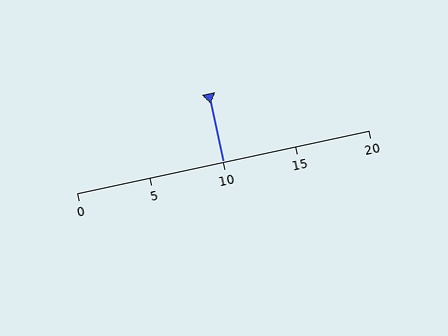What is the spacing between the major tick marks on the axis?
The major ticks are spaced 5 apart.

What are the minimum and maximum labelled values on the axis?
The axis runs from 0 to 20.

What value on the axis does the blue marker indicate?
The marker indicates approximately 10.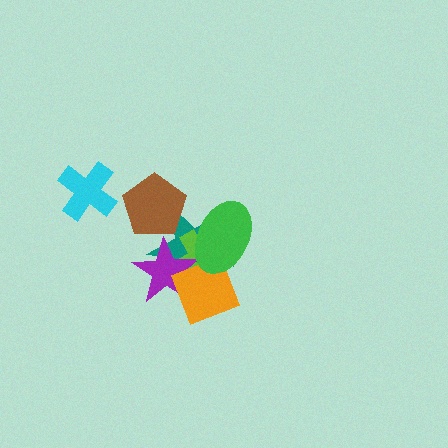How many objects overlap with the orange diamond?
4 objects overlap with the orange diamond.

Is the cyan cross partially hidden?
No, no other shape covers it.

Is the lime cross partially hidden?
Yes, it is partially covered by another shape.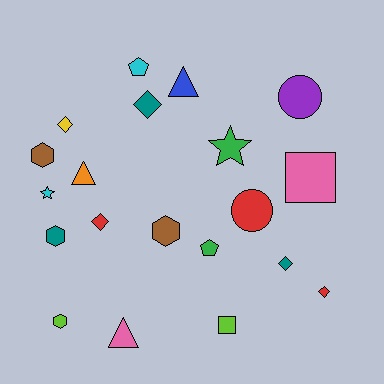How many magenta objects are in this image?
There are no magenta objects.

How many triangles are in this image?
There are 3 triangles.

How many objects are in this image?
There are 20 objects.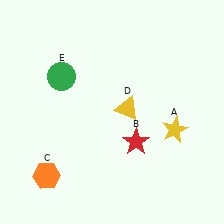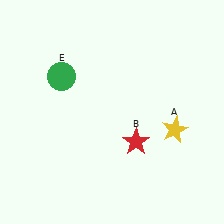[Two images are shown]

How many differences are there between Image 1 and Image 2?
There are 2 differences between the two images.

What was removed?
The yellow triangle (D), the orange hexagon (C) were removed in Image 2.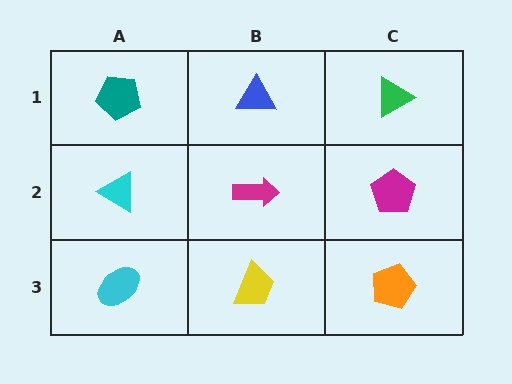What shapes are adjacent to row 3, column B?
A magenta arrow (row 2, column B), a cyan ellipse (row 3, column A), an orange pentagon (row 3, column C).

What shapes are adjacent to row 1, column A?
A cyan triangle (row 2, column A), a blue triangle (row 1, column B).